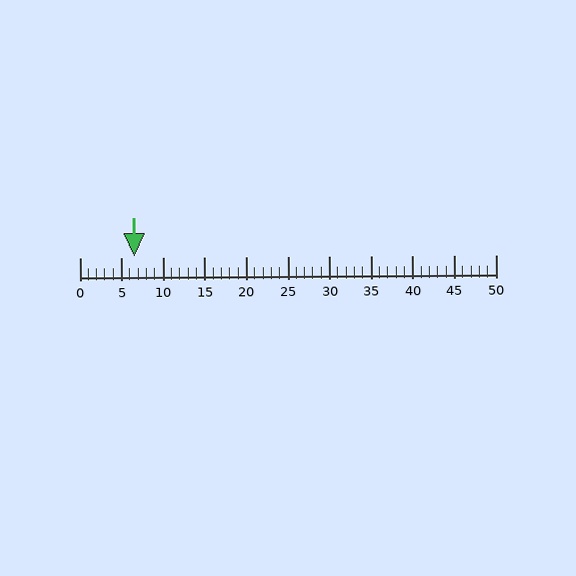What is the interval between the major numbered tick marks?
The major tick marks are spaced 5 units apart.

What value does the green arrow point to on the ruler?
The green arrow points to approximately 6.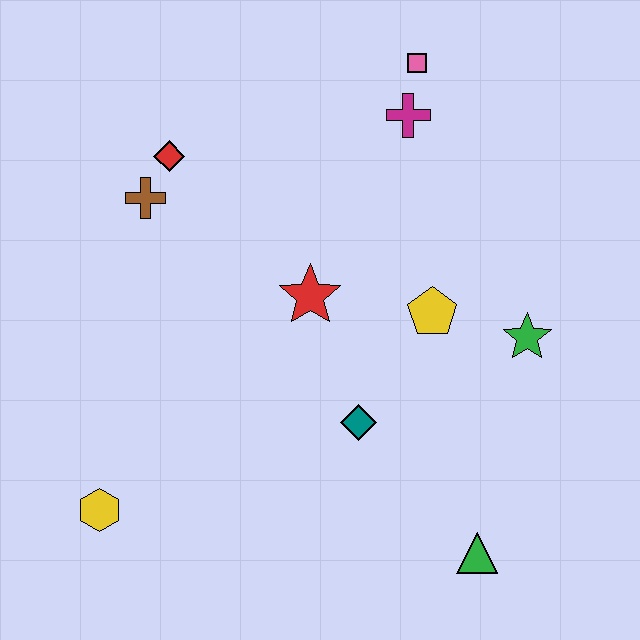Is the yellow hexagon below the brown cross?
Yes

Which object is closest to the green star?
The yellow pentagon is closest to the green star.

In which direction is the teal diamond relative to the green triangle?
The teal diamond is above the green triangle.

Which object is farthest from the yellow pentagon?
The yellow hexagon is farthest from the yellow pentagon.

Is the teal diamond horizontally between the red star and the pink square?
Yes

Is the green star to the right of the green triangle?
Yes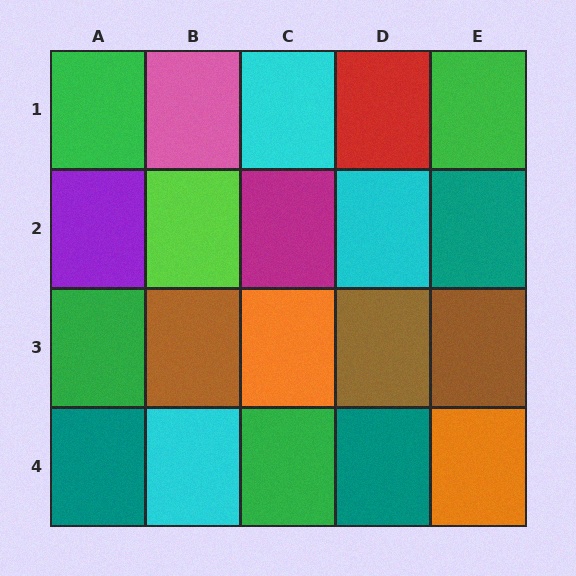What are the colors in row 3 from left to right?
Green, brown, orange, brown, brown.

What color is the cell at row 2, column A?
Purple.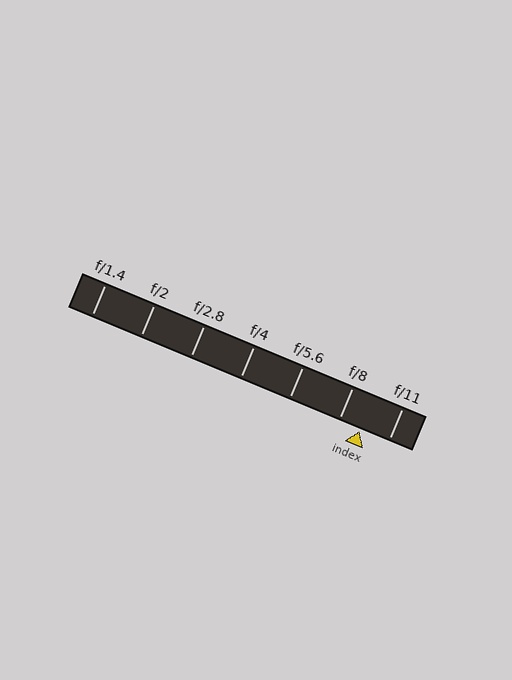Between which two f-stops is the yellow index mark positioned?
The index mark is between f/8 and f/11.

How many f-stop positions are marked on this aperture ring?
There are 7 f-stop positions marked.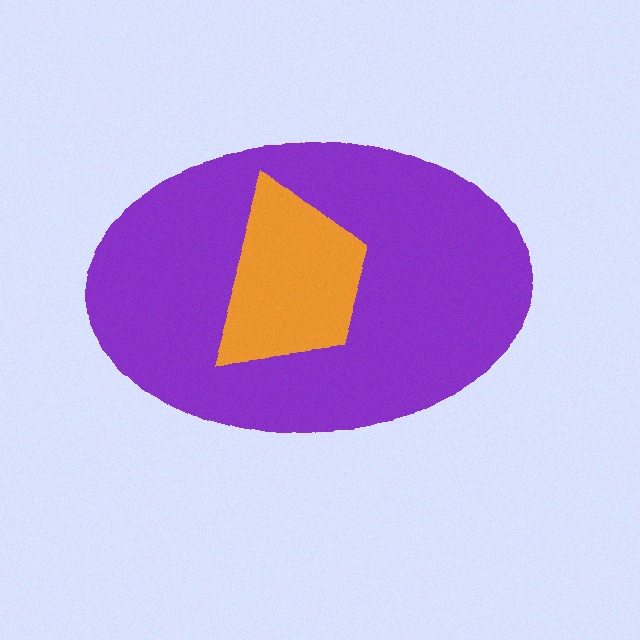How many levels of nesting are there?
2.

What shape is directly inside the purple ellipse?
The orange trapezoid.